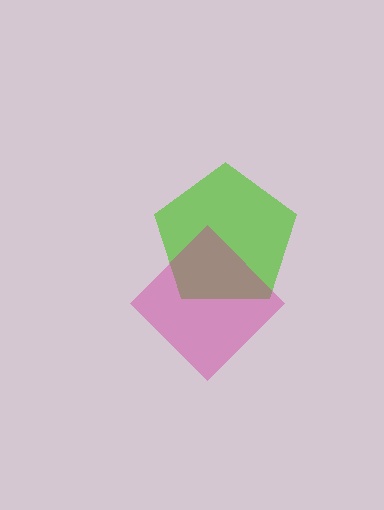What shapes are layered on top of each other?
The layered shapes are: a lime pentagon, a magenta diamond.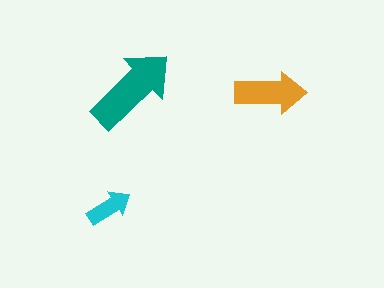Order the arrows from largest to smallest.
the teal one, the orange one, the cyan one.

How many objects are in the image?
There are 3 objects in the image.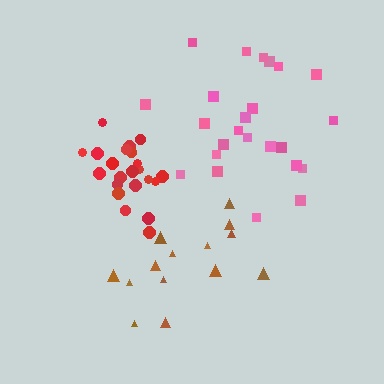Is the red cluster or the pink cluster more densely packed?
Red.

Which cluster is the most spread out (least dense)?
Brown.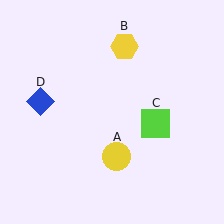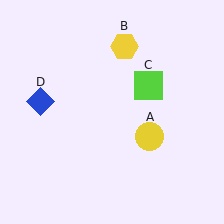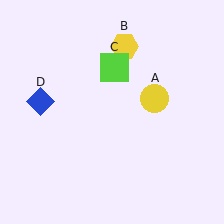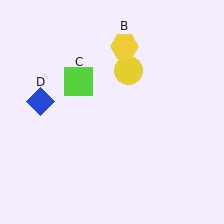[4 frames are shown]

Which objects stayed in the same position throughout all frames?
Yellow hexagon (object B) and blue diamond (object D) remained stationary.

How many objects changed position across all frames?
2 objects changed position: yellow circle (object A), lime square (object C).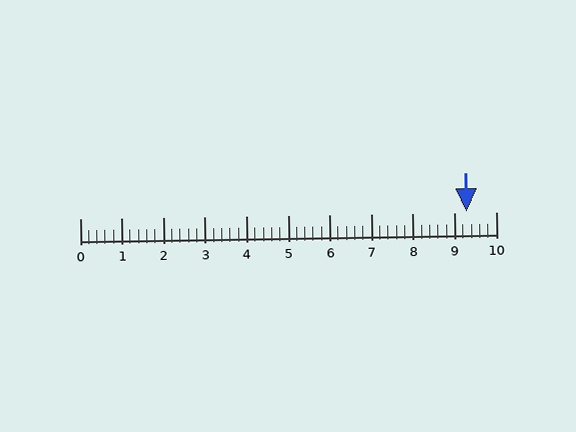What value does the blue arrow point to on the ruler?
The blue arrow points to approximately 9.3.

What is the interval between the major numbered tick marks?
The major tick marks are spaced 1 units apart.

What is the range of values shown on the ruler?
The ruler shows values from 0 to 10.